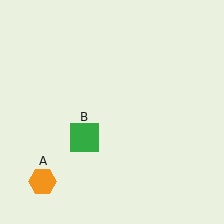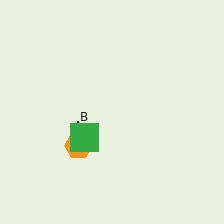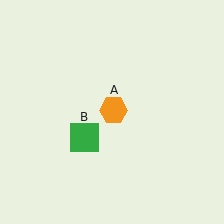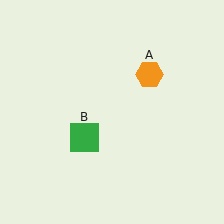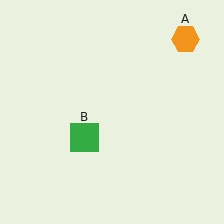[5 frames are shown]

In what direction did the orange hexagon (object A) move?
The orange hexagon (object A) moved up and to the right.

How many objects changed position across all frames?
1 object changed position: orange hexagon (object A).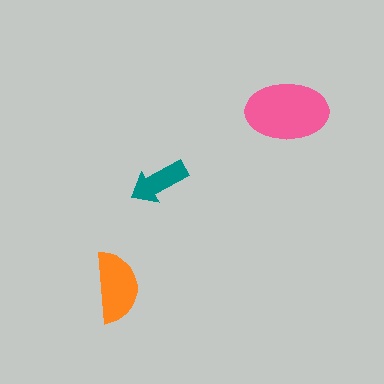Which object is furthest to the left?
The orange semicircle is leftmost.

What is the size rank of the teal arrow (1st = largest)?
3rd.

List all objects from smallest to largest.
The teal arrow, the orange semicircle, the pink ellipse.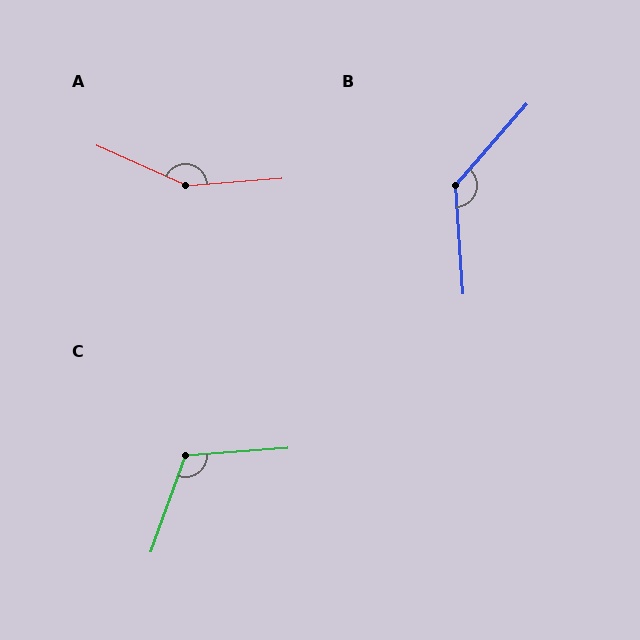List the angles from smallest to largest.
C (114°), B (135°), A (151°).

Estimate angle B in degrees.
Approximately 135 degrees.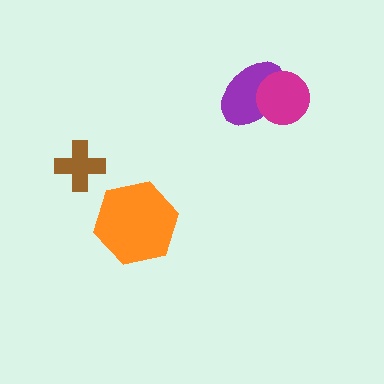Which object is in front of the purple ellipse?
The magenta circle is in front of the purple ellipse.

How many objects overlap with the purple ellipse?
1 object overlaps with the purple ellipse.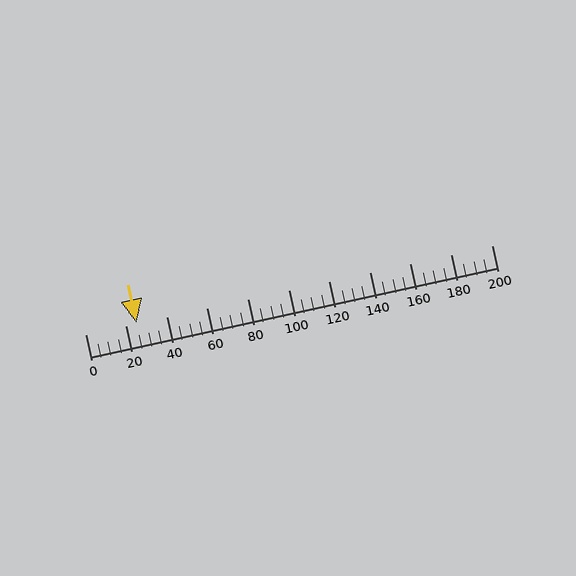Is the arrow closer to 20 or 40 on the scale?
The arrow is closer to 20.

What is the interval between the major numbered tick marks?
The major tick marks are spaced 20 units apart.